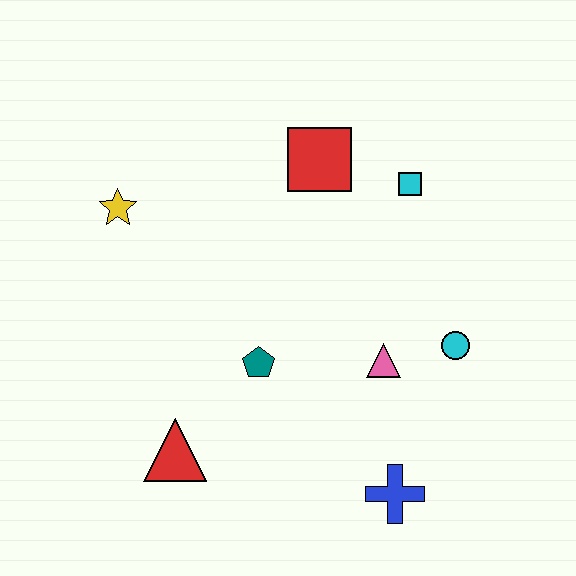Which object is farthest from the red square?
The blue cross is farthest from the red square.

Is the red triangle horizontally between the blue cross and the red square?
No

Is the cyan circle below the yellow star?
Yes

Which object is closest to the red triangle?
The teal pentagon is closest to the red triangle.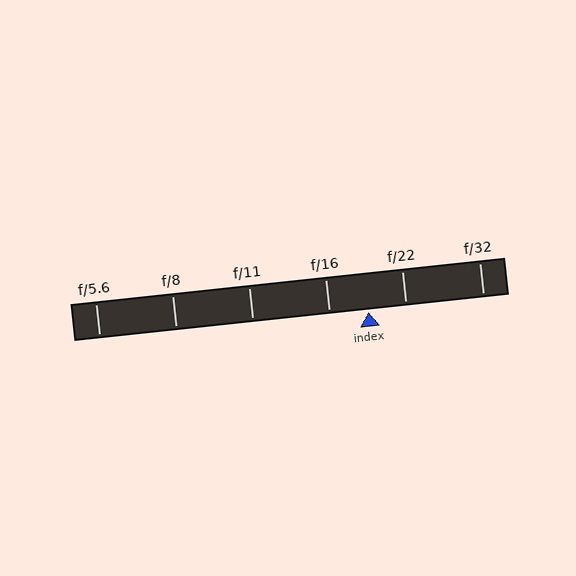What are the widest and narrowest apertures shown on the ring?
The widest aperture shown is f/5.6 and the narrowest is f/32.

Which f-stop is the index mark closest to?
The index mark is closest to f/22.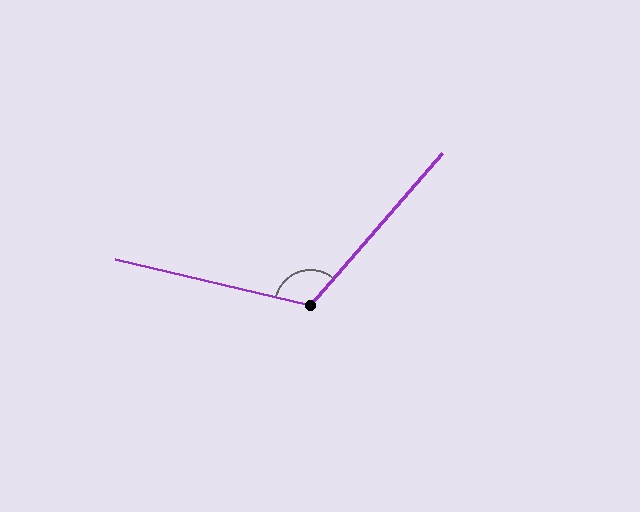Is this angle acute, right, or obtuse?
It is obtuse.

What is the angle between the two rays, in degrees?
Approximately 118 degrees.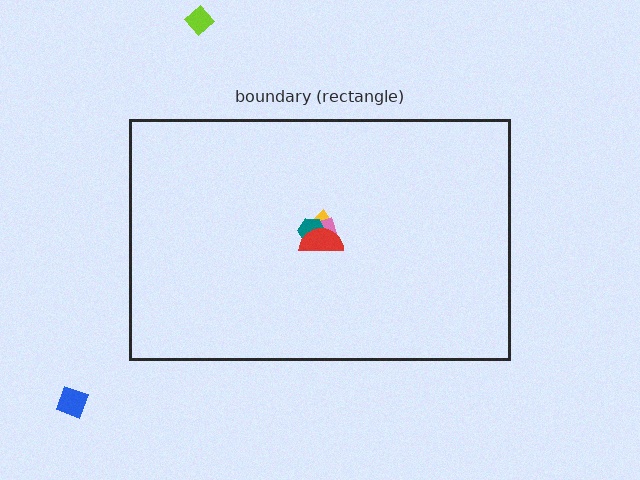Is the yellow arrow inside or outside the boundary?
Inside.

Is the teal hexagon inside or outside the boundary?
Inside.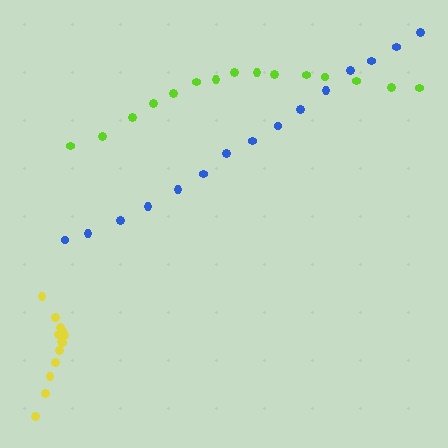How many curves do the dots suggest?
There are 3 distinct paths.